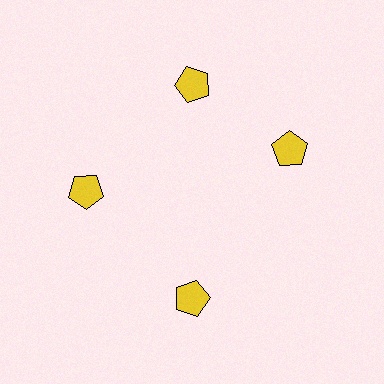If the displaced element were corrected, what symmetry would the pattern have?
It would have 4-fold rotational symmetry — the pattern would map onto itself every 90 degrees.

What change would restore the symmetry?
The symmetry would be restored by rotating it back into even spacing with its neighbors so that all 4 pentagons sit at equal angles and equal distance from the center.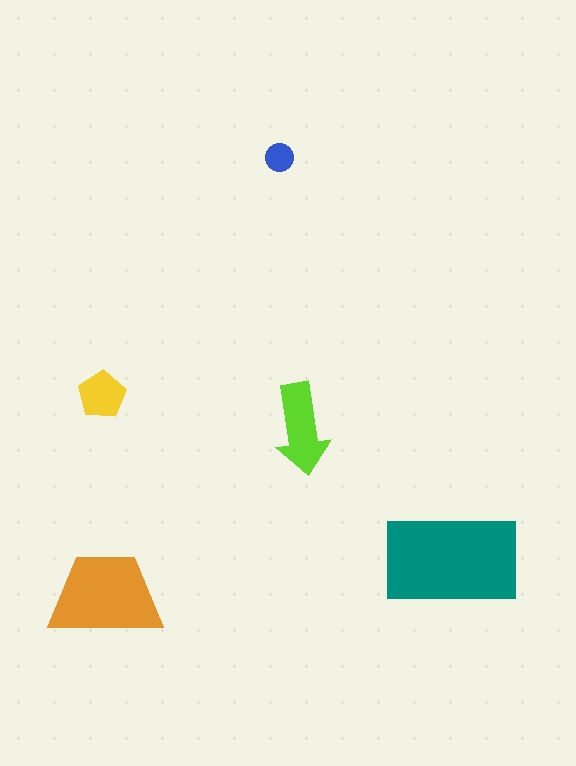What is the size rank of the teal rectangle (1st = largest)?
1st.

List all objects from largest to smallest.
The teal rectangle, the orange trapezoid, the lime arrow, the yellow pentagon, the blue circle.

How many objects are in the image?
There are 5 objects in the image.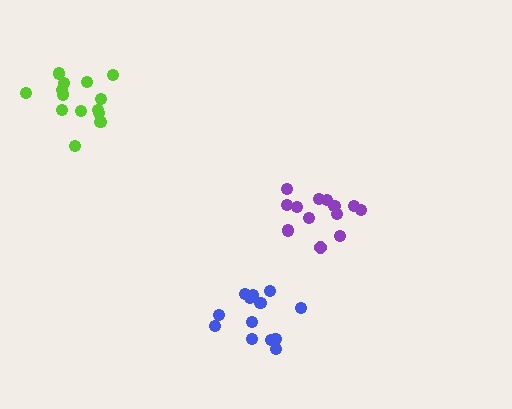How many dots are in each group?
Group 1: 14 dots, Group 2: 14 dots, Group 3: 13 dots (41 total).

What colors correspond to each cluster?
The clusters are colored: lime, purple, blue.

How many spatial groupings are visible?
There are 3 spatial groupings.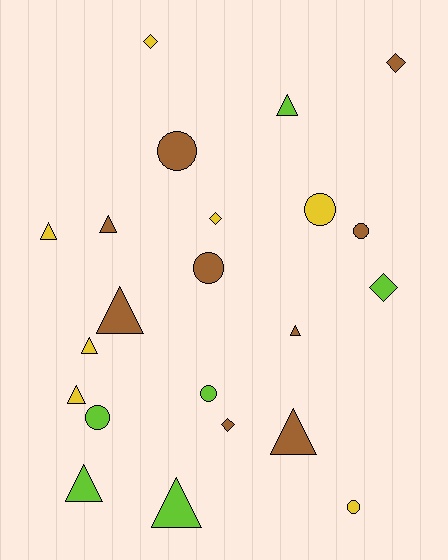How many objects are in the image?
There are 22 objects.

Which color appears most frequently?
Brown, with 9 objects.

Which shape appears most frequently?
Triangle, with 10 objects.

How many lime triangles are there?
There are 3 lime triangles.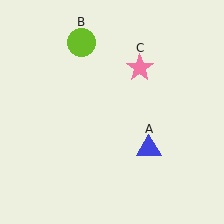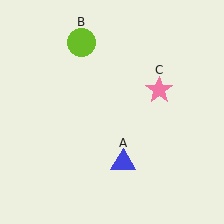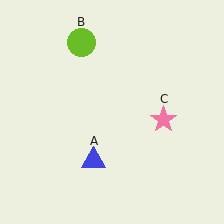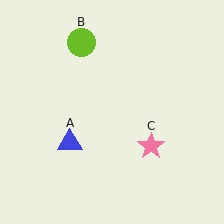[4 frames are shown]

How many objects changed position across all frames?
2 objects changed position: blue triangle (object A), pink star (object C).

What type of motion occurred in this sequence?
The blue triangle (object A), pink star (object C) rotated clockwise around the center of the scene.